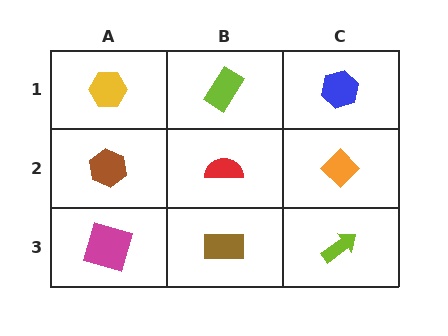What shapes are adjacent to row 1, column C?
An orange diamond (row 2, column C), a lime rectangle (row 1, column B).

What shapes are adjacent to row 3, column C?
An orange diamond (row 2, column C), a brown rectangle (row 3, column B).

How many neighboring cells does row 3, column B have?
3.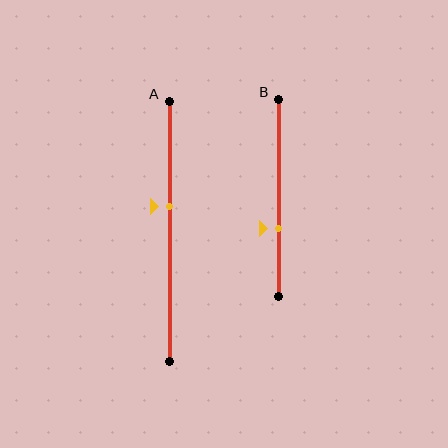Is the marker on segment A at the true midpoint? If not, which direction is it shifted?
No, the marker on segment A is shifted upward by about 10% of the segment length.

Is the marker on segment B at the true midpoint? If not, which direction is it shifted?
No, the marker on segment B is shifted downward by about 16% of the segment length.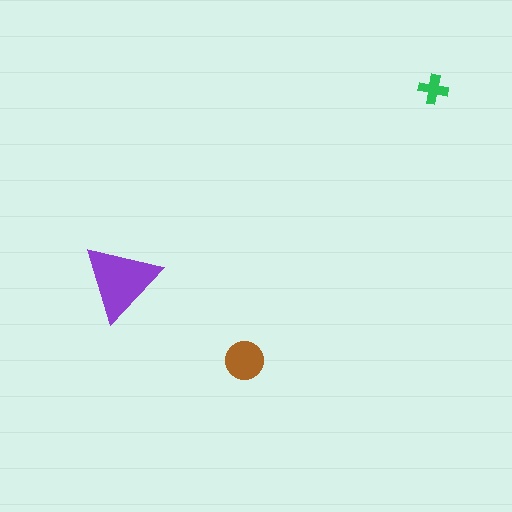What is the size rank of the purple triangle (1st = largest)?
1st.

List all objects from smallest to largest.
The green cross, the brown circle, the purple triangle.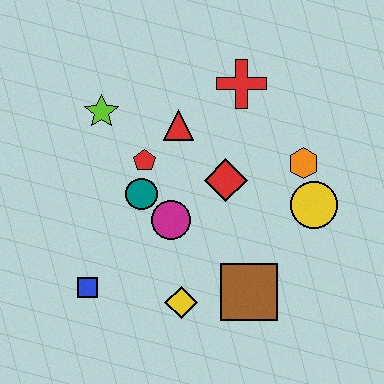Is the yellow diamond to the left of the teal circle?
No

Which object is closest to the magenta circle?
The teal circle is closest to the magenta circle.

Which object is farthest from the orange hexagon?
The blue square is farthest from the orange hexagon.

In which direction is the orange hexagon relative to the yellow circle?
The orange hexagon is above the yellow circle.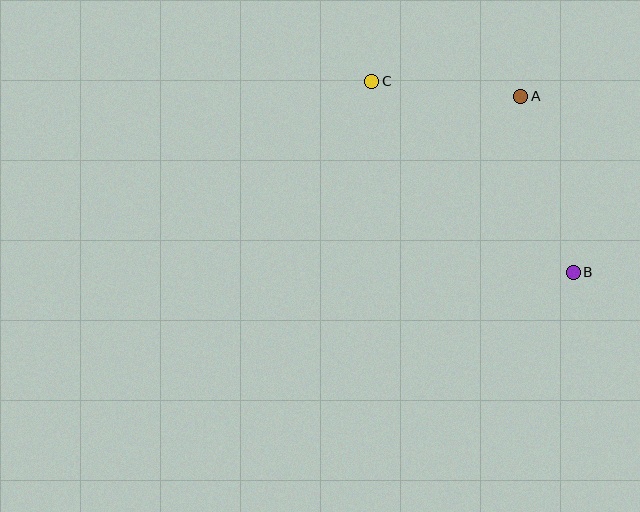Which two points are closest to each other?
Points A and C are closest to each other.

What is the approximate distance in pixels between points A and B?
The distance between A and B is approximately 184 pixels.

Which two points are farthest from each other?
Points B and C are farthest from each other.